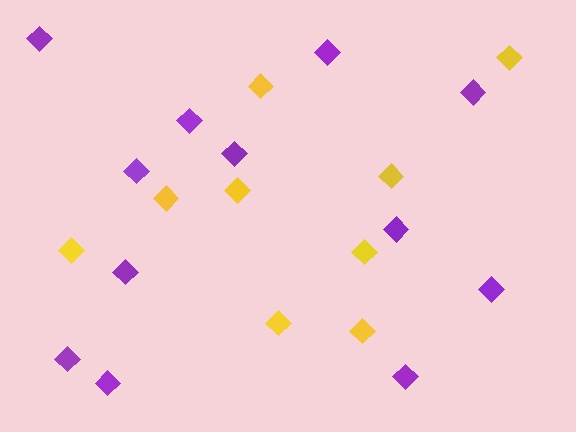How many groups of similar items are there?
There are 2 groups: one group of purple diamonds (12) and one group of yellow diamonds (9).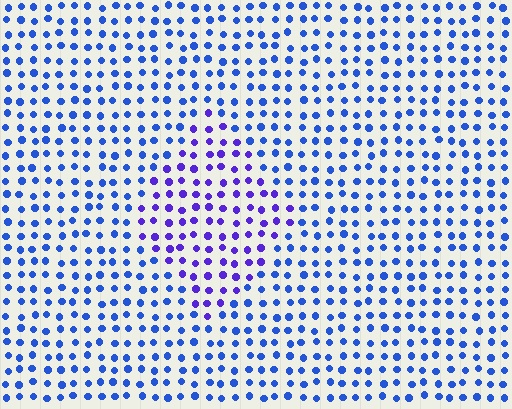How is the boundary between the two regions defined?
The boundary is defined purely by a slight shift in hue (about 34 degrees). Spacing, size, and orientation are identical on both sides.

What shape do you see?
I see a diamond.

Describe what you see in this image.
The image is filled with small blue elements in a uniform arrangement. A diamond-shaped region is visible where the elements are tinted to a slightly different hue, forming a subtle color boundary.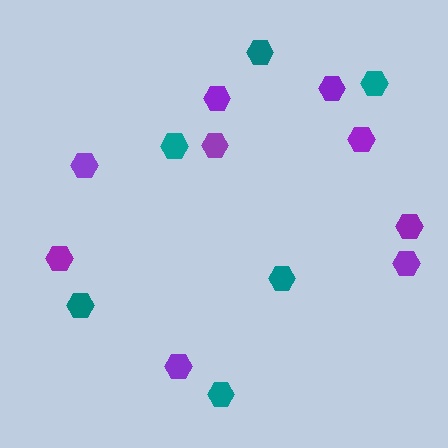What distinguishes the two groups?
There are 2 groups: one group of purple hexagons (9) and one group of teal hexagons (6).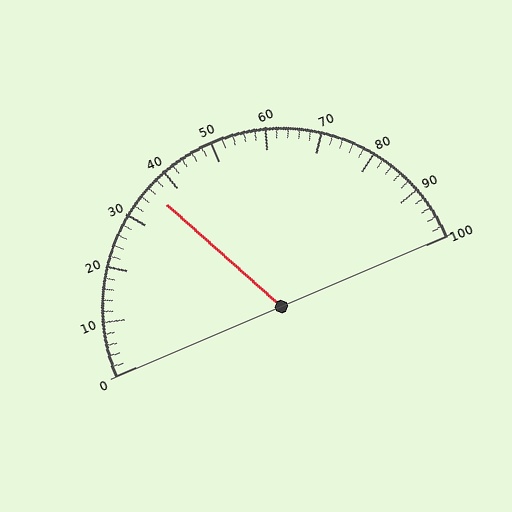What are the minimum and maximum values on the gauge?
The gauge ranges from 0 to 100.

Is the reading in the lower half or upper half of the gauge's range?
The reading is in the lower half of the range (0 to 100).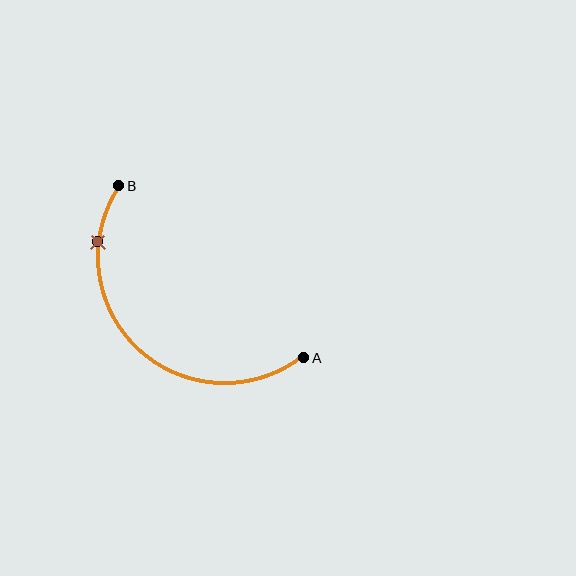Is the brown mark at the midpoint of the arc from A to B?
No. The brown mark lies on the arc but is closer to endpoint B. The arc midpoint would be at the point on the curve equidistant along the arc from both A and B.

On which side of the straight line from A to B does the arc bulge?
The arc bulges below and to the left of the straight line connecting A and B.